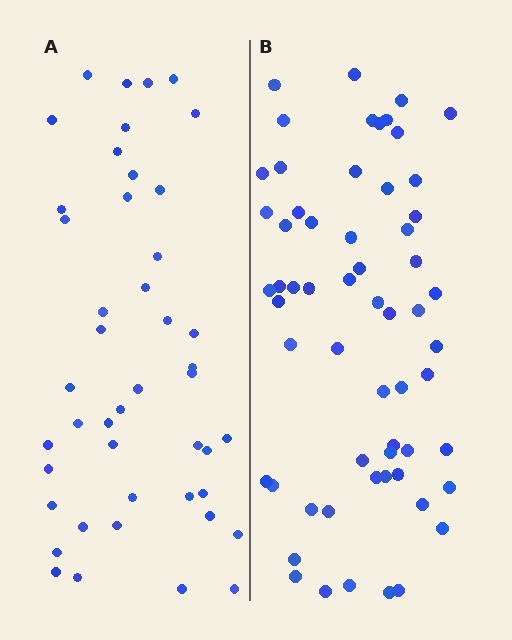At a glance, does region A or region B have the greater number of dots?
Region B (the right region) has more dots.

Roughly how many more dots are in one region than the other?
Region B has approximately 15 more dots than region A.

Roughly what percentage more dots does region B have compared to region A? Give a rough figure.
About 35% more.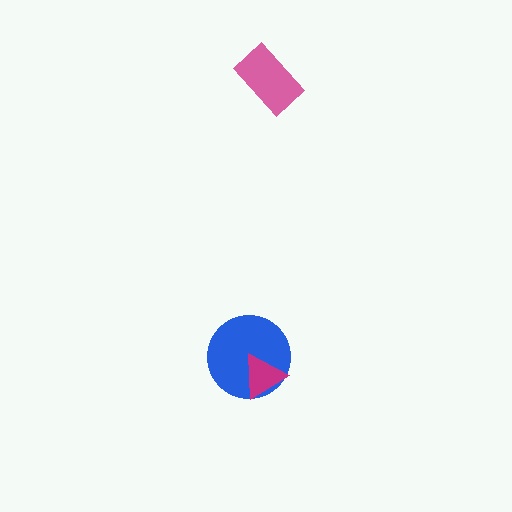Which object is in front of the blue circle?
The magenta triangle is in front of the blue circle.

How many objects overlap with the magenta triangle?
1 object overlaps with the magenta triangle.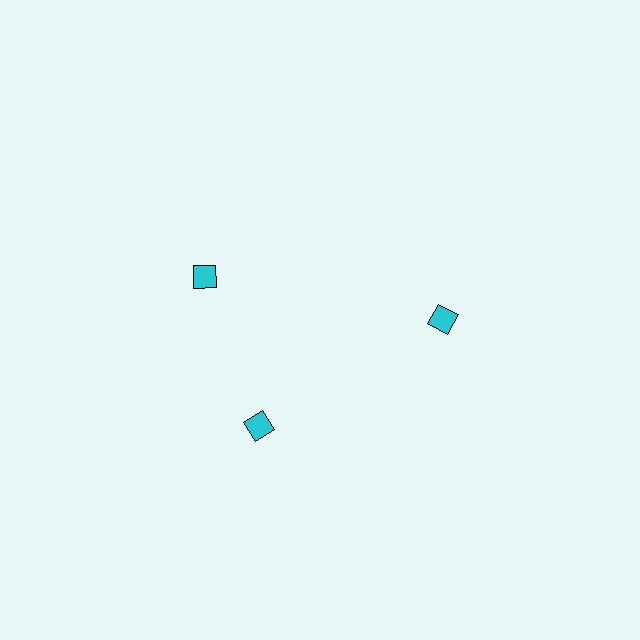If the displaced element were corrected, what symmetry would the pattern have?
It would have 3-fold rotational symmetry — the pattern would map onto itself every 120 degrees.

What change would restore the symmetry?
The symmetry would be restored by rotating it back into even spacing with its neighbors so that all 3 diamonds sit at equal angles and equal distance from the center.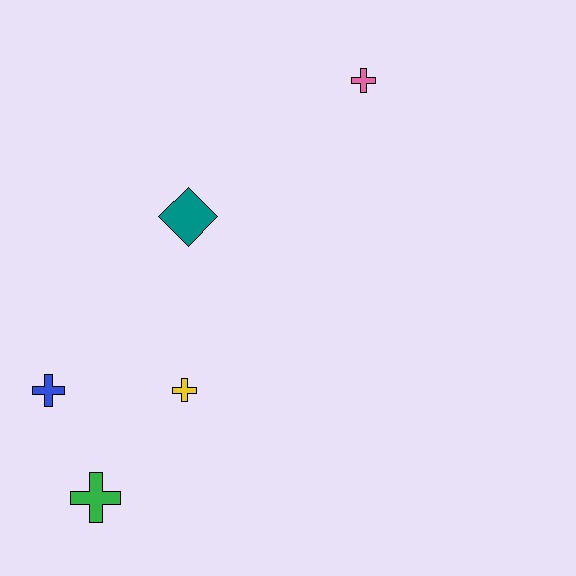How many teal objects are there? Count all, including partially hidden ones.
There is 1 teal object.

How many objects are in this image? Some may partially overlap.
There are 5 objects.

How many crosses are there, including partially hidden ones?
There are 4 crosses.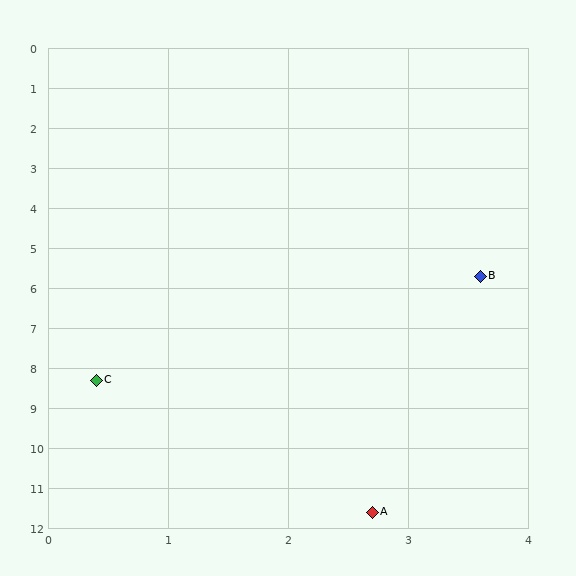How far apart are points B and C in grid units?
Points B and C are about 4.1 grid units apart.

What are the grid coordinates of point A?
Point A is at approximately (2.7, 11.6).